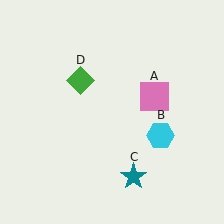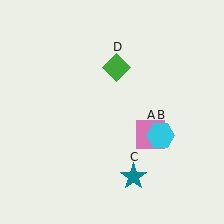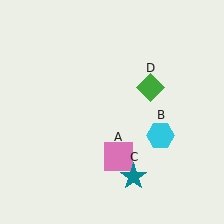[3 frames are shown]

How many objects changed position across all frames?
2 objects changed position: pink square (object A), green diamond (object D).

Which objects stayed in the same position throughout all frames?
Cyan hexagon (object B) and teal star (object C) remained stationary.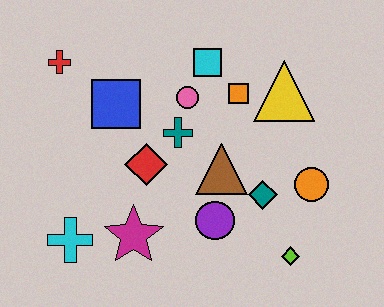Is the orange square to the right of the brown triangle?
Yes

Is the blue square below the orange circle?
No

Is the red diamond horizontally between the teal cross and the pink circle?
No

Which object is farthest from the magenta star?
The yellow triangle is farthest from the magenta star.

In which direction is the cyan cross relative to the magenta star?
The cyan cross is to the left of the magenta star.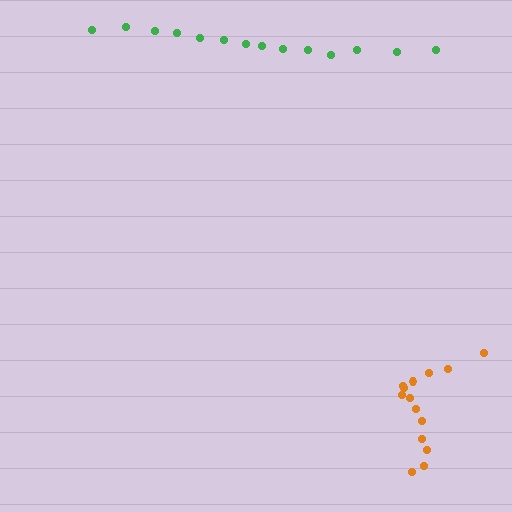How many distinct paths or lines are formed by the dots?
There are 2 distinct paths.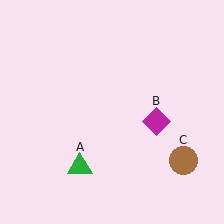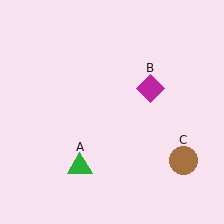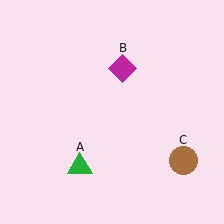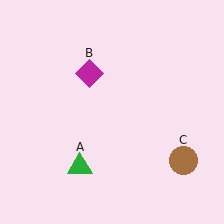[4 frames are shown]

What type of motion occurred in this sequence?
The magenta diamond (object B) rotated counterclockwise around the center of the scene.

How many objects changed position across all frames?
1 object changed position: magenta diamond (object B).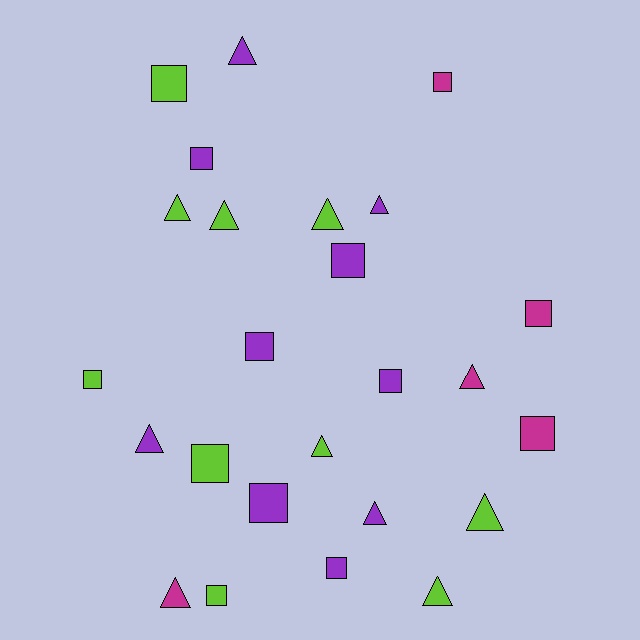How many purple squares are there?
There are 6 purple squares.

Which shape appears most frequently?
Square, with 13 objects.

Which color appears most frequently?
Purple, with 10 objects.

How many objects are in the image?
There are 25 objects.